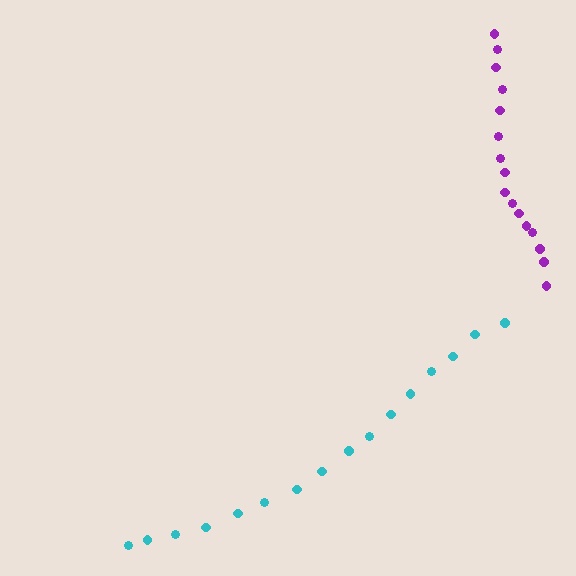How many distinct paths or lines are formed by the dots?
There are 2 distinct paths.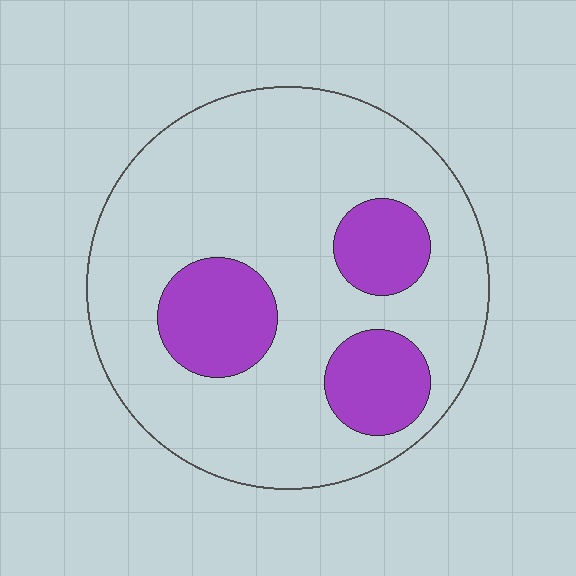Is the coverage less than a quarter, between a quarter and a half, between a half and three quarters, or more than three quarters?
Less than a quarter.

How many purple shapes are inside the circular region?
3.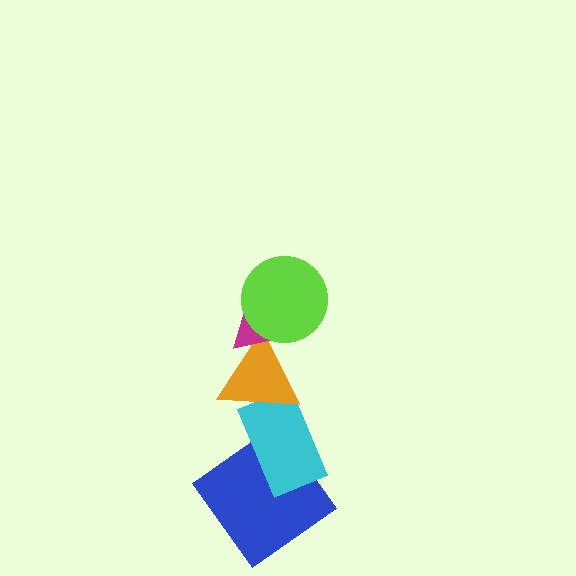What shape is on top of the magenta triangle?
The lime circle is on top of the magenta triangle.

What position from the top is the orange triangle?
The orange triangle is 3rd from the top.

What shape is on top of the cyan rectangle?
The orange triangle is on top of the cyan rectangle.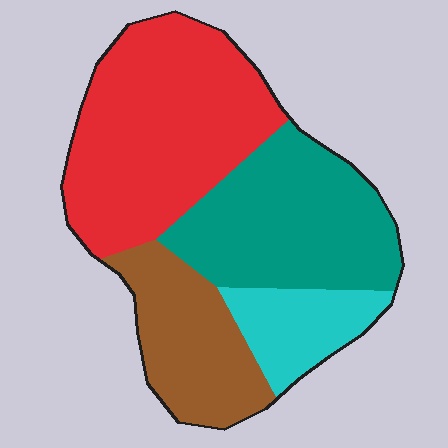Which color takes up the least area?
Cyan, at roughly 10%.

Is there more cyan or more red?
Red.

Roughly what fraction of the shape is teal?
Teal takes up about one third (1/3) of the shape.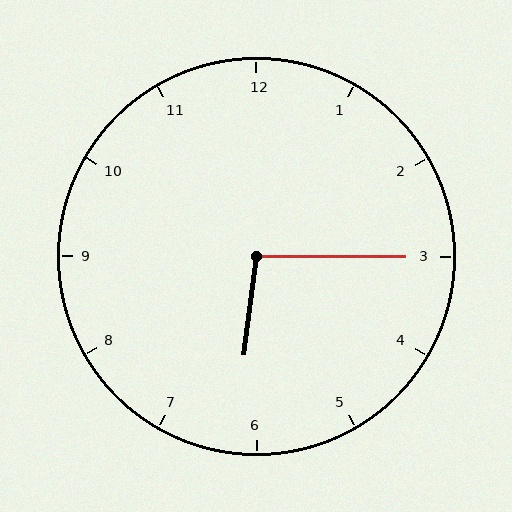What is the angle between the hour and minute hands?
Approximately 98 degrees.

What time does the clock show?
6:15.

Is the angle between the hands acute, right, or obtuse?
It is obtuse.